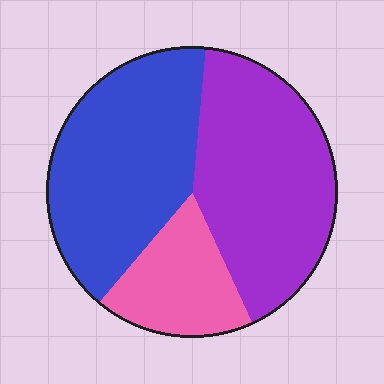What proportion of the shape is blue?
Blue covers roughly 40% of the shape.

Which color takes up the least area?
Pink, at roughly 20%.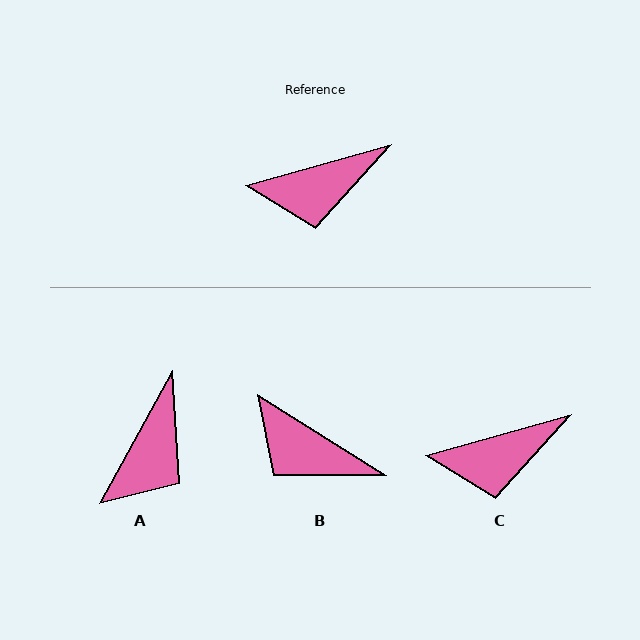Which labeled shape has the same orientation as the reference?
C.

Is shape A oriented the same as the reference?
No, it is off by about 46 degrees.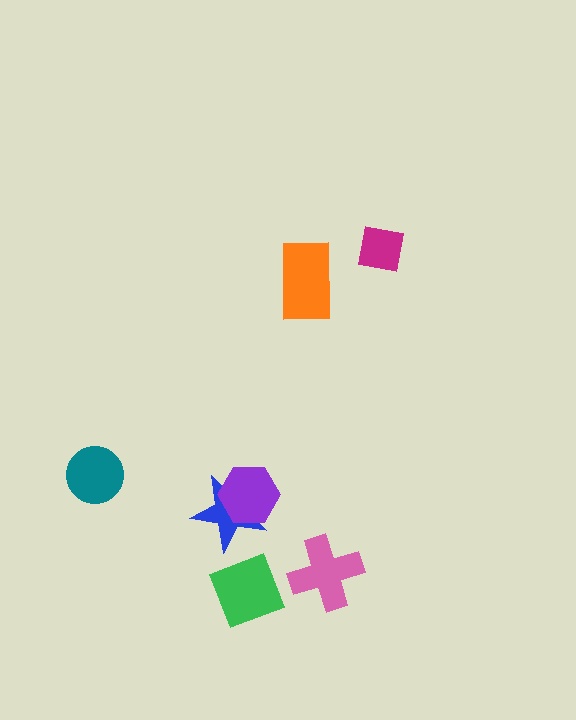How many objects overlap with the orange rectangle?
0 objects overlap with the orange rectangle.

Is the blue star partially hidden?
Yes, it is partially covered by another shape.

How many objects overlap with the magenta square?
0 objects overlap with the magenta square.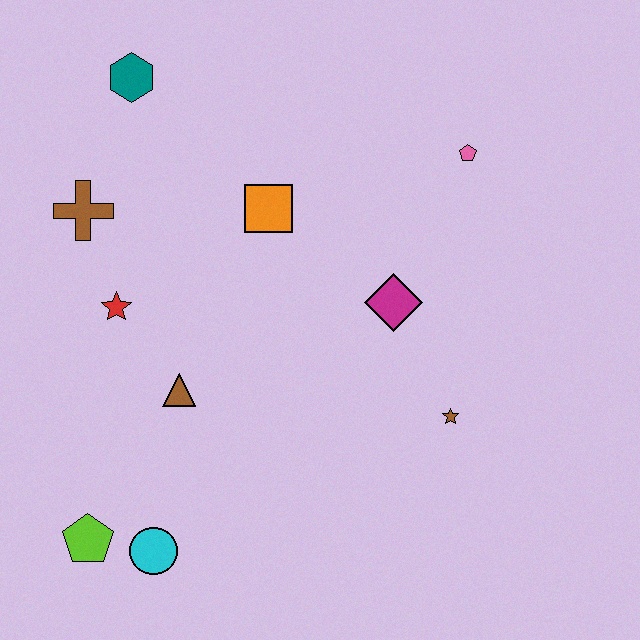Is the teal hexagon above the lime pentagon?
Yes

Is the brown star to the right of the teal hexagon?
Yes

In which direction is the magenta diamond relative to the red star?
The magenta diamond is to the right of the red star.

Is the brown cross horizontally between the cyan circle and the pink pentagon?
No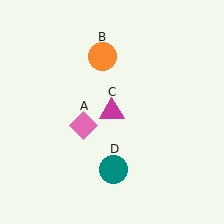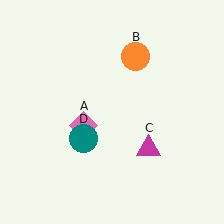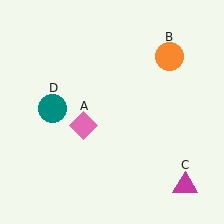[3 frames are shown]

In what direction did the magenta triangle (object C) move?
The magenta triangle (object C) moved down and to the right.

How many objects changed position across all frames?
3 objects changed position: orange circle (object B), magenta triangle (object C), teal circle (object D).